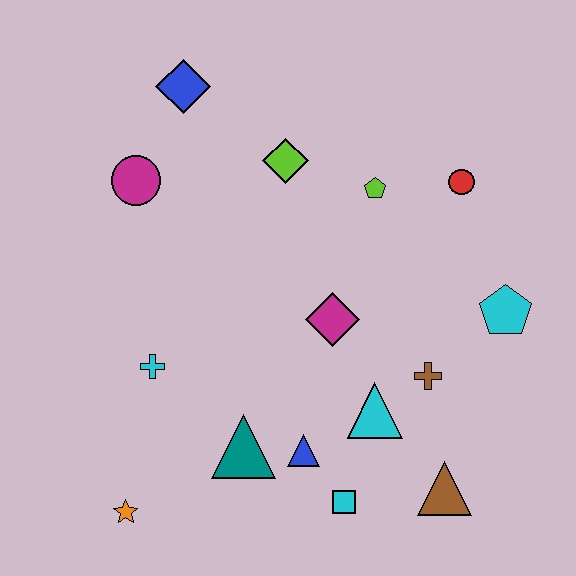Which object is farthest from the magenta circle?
The brown triangle is farthest from the magenta circle.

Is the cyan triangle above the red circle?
No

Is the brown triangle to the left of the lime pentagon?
No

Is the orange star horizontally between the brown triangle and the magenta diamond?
No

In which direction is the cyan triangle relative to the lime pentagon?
The cyan triangle is below the lime pentagon.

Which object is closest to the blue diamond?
The magenta circle is closest to the blue diamond.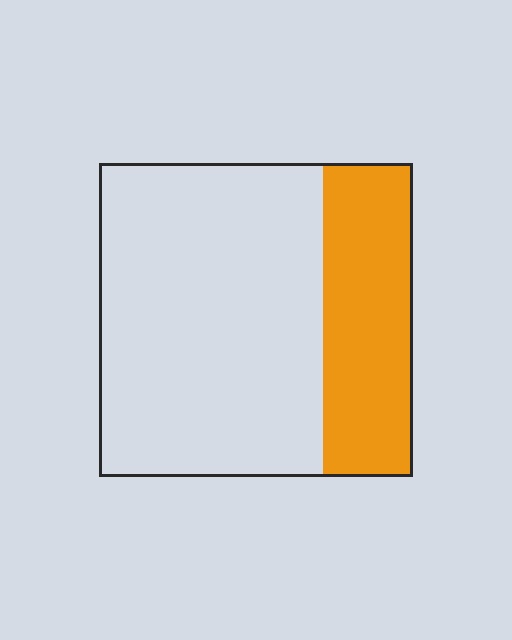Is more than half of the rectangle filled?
No.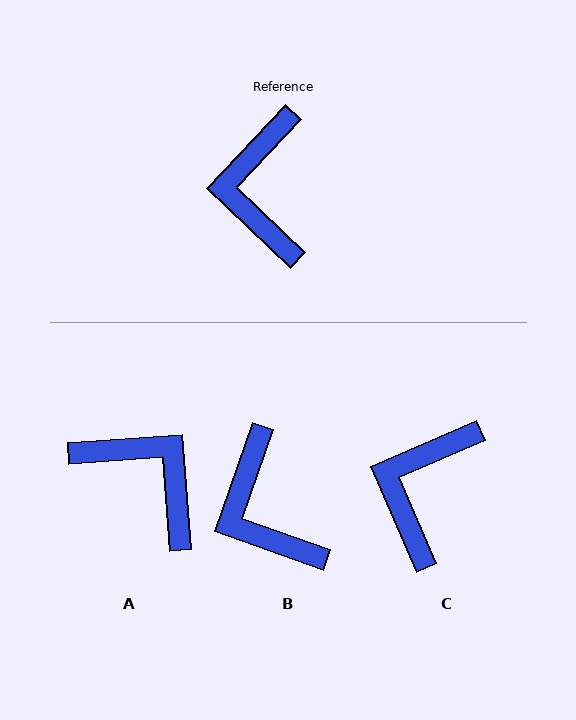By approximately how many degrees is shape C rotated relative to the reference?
Approximately 23 degrees clockwise.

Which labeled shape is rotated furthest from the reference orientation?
A, about 132 degrees away.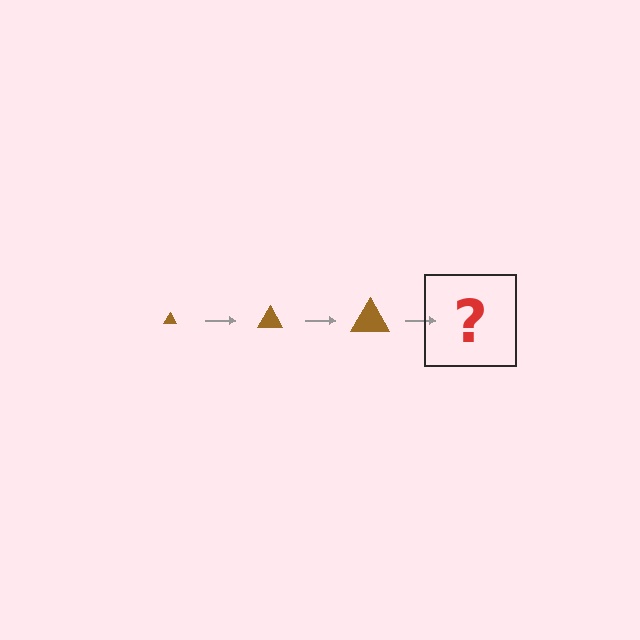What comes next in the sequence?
The next element should be a brown triangle, larger than the previous one.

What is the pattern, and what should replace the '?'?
The pattern is that the triangle gets progressively larger each step. The '?' should be a brown triangle, larger than the previous one.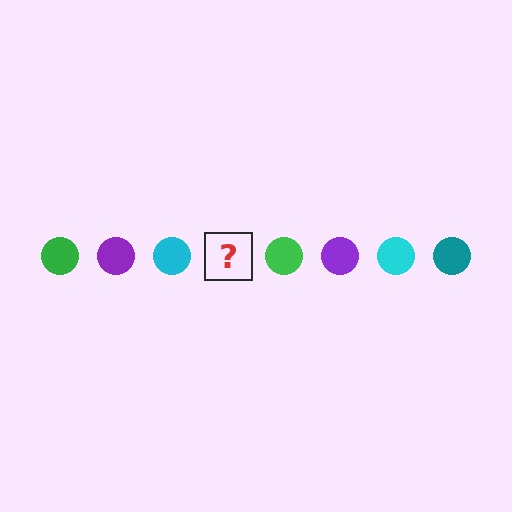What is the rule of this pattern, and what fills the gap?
The rule is that the pattern cycles through green, purple, cyan, teal circles. The gap should be filled with a teal circle.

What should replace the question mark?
The question mark should be replaced with a teal circle.